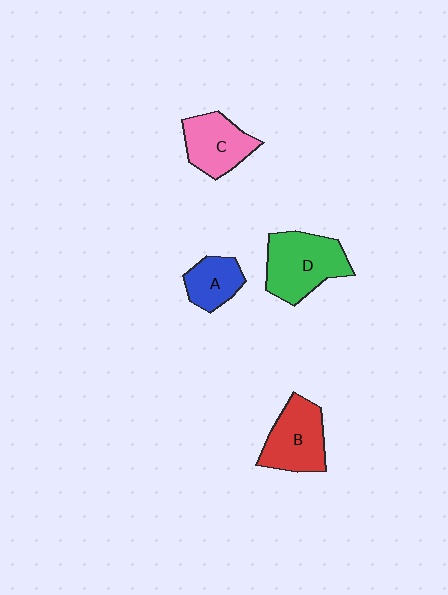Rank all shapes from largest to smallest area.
From largest to smallest: D (green), B (red), C (pink), A (blue).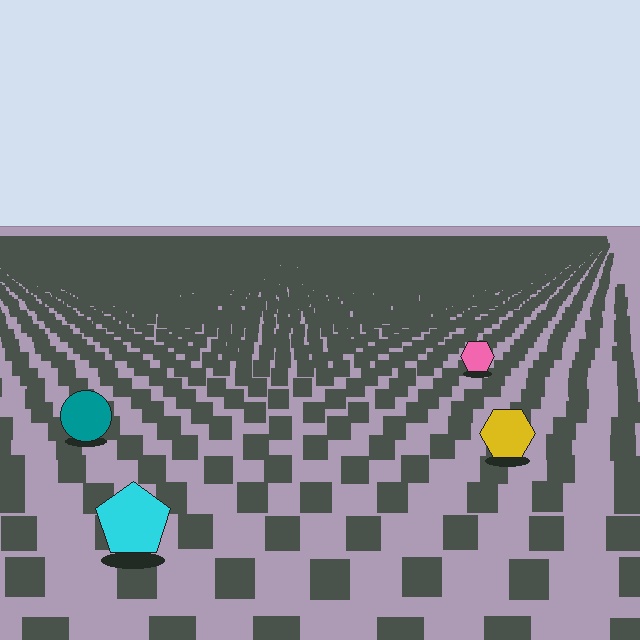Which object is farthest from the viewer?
The pink hexagon is farthest from the viewer. It appears smaller and the ground texture around it is denser.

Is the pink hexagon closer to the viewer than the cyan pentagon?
No. The cyan pentagon is closer — you can tell from the texture gradient: the ground texture is coarser near it.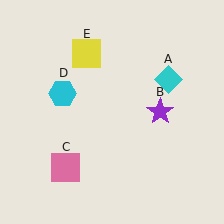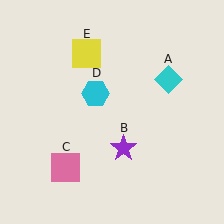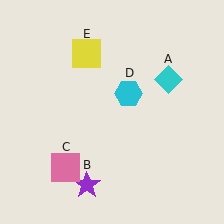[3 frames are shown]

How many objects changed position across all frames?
2 objects changed position: purple star (object B), cyan hexagon (object D).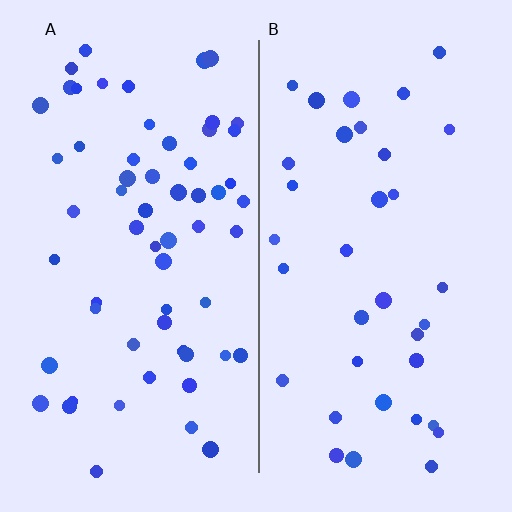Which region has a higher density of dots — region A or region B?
A (the left).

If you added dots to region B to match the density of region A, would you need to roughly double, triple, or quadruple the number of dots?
Approximately double.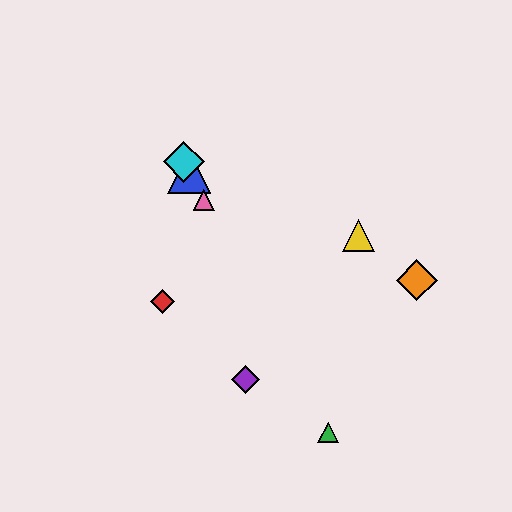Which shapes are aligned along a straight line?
The blue triangle, the green triangle, the cyan diamond, the pink triangle are aligned along a straight line.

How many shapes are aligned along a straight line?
4 shapes (the blue triangle, the green triangle, the cyan diamond, the pink triangle) are aligned along a straight line.